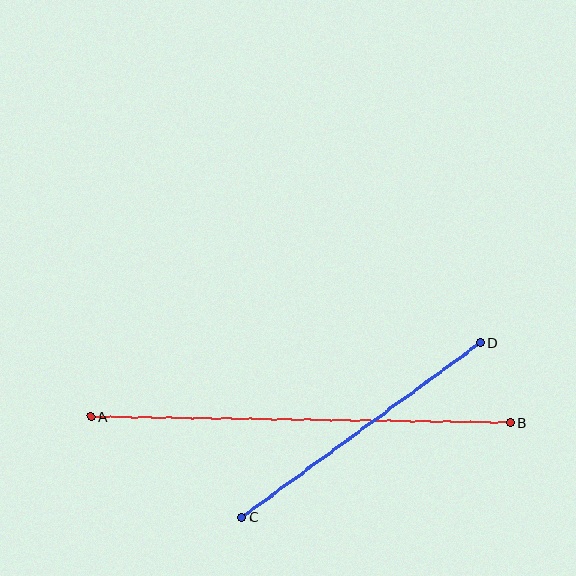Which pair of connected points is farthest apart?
Points A and B are farthest apart.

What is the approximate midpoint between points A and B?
The midpoint is at approximately (301, 420) pixels.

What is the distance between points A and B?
The distance is approximately 420 pixels.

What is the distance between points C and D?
The distance is approximately 295 pixels.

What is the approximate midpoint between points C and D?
The midpoint is at approximately (361, 430) pixels.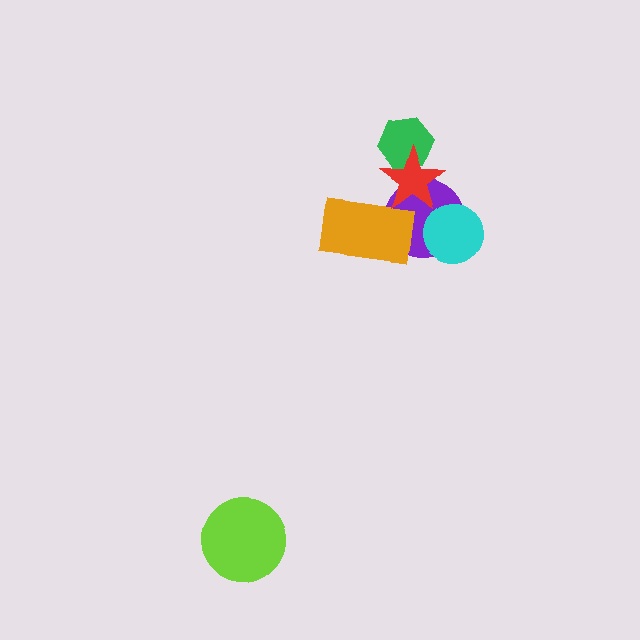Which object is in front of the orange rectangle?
The red star is in front of the orange rectangle.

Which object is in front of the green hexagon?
The red star is in front of the green hexagon.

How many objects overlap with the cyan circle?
1 object overlaps with the cyan circle.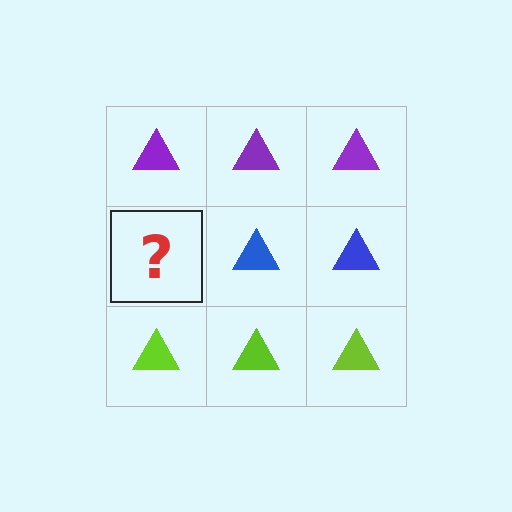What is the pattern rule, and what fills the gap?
The rule is that each row has a consistent color. The gap should be filled with a blue triangle.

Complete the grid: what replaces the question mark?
The question mark should be replaced with a blue triangle.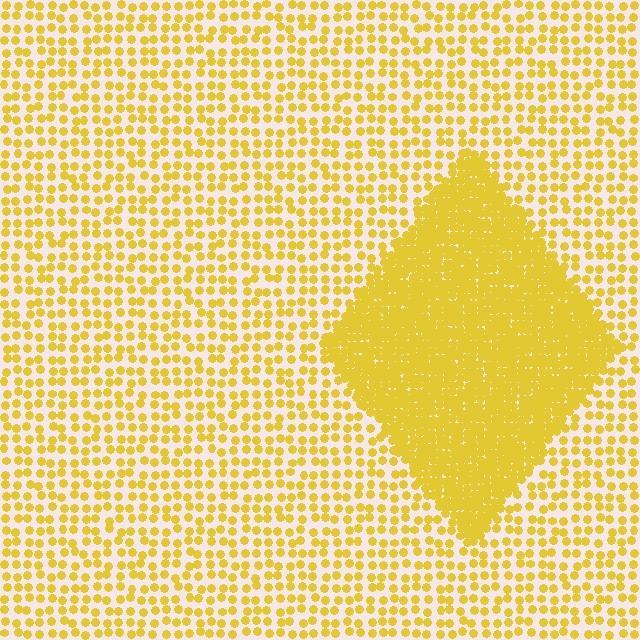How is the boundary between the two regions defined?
The boundary is defined by a change in element density (approximately 2.8x ratio). All elements are the same color, size, and shape.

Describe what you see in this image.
The image contains small yellow elements arranged at two different densities. A diamond-shaped region is visible where the elements are more densely packed than the surrounding area.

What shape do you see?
I see a diamond.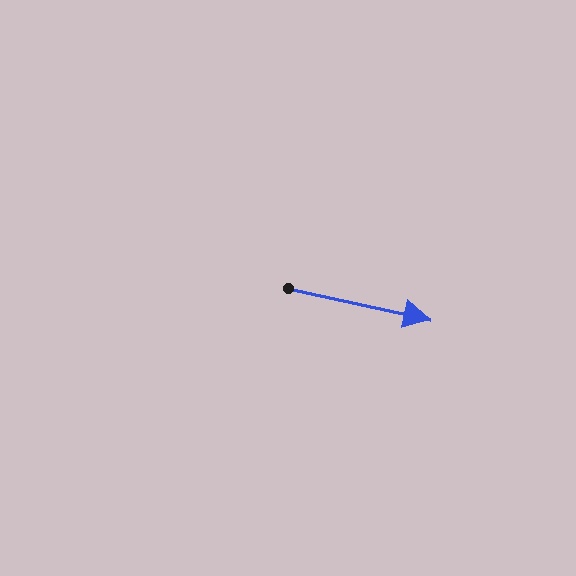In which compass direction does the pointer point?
East.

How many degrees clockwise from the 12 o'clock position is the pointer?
Approximately 102 degrees.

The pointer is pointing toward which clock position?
Roughly 3 o'clock.